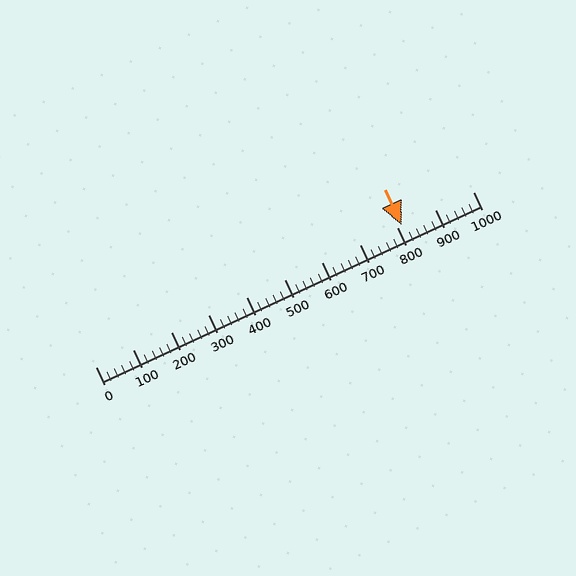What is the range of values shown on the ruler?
The ruler shows values from 0 to 1000.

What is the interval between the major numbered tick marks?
The major tick marks are spaced 100 units apart.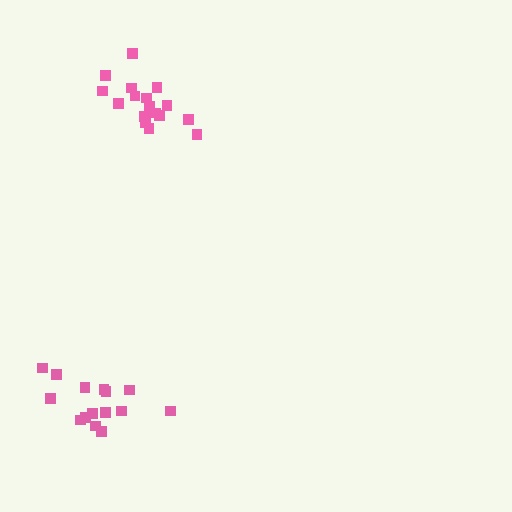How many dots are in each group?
Group 1: 15 dots, Group 2: 17 dots (32 total).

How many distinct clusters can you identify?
There are 2 distinct clusters.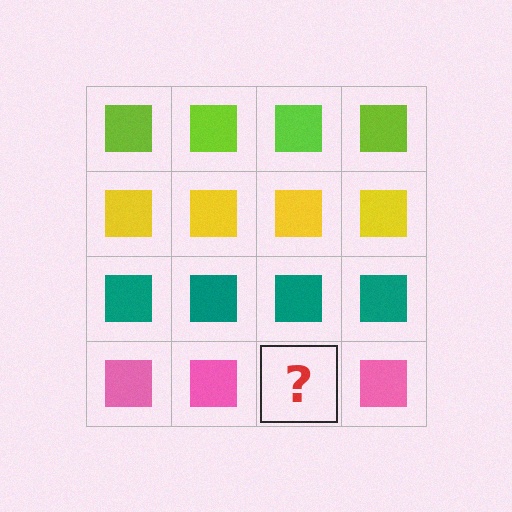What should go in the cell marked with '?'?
The missing cell should contain a pink square.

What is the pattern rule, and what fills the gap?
The rule is that each row has a consistent color. The gap should be filled with a pink square.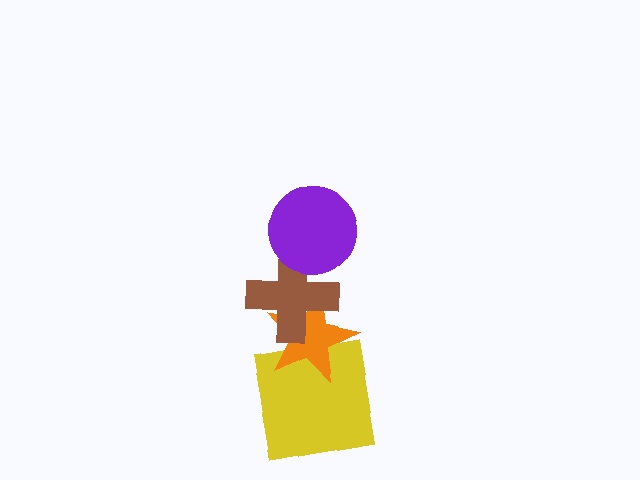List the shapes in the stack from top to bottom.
From top to bottom: the purple circle, the brown cross, the orange star, the yellow square.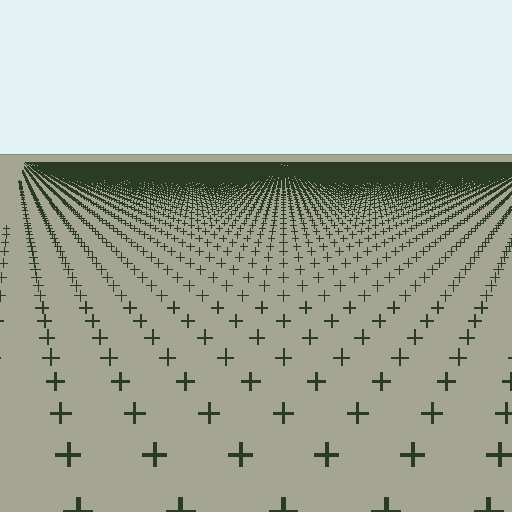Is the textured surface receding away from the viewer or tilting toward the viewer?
The surface is receding away from the viewer. Texture elements get smaller and denser toward the top.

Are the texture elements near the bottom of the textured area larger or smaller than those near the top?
Larger. Near the bottom, elements are closer to the viewer and appear at a bigger on-screen size.